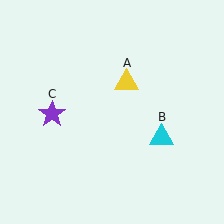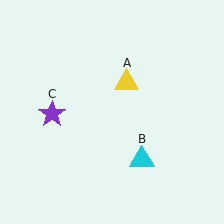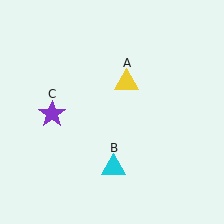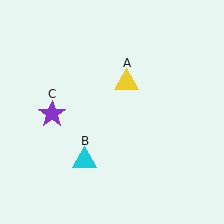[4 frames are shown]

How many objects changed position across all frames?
1 object changed position: cyan triangle (object B).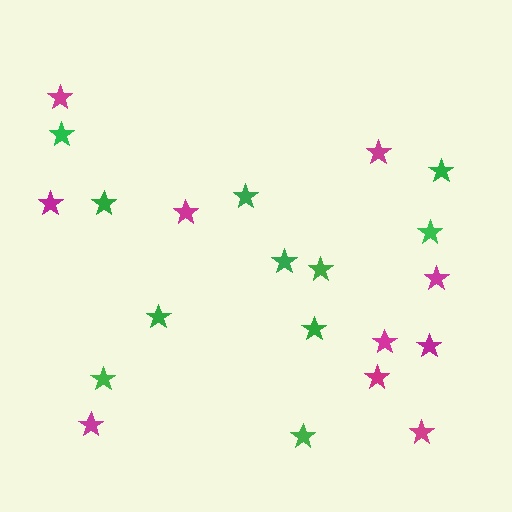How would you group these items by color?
There are 2 groups: one group of green stars (11) and one group of magenta stars (10).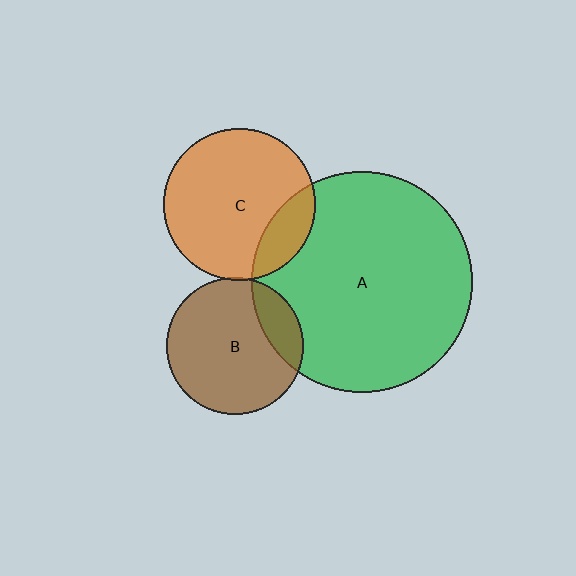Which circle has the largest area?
Circle A (green).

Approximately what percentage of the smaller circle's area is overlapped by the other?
Approximately 5%.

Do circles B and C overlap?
Yes.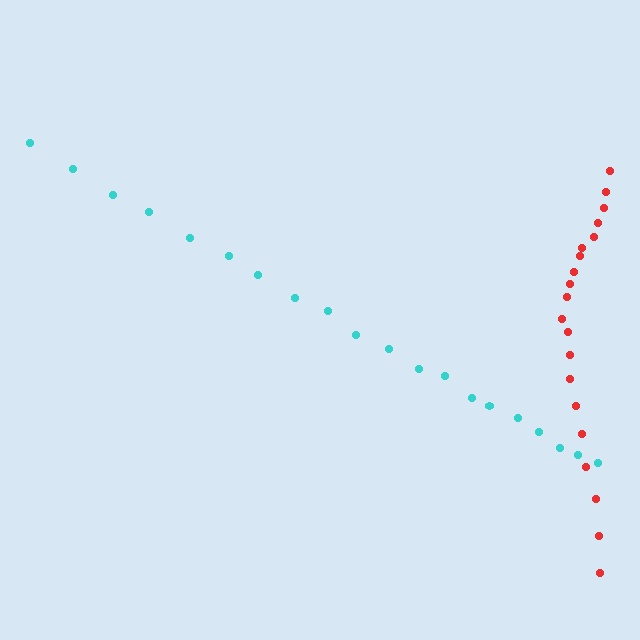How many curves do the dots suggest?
There are 2 distinct paths.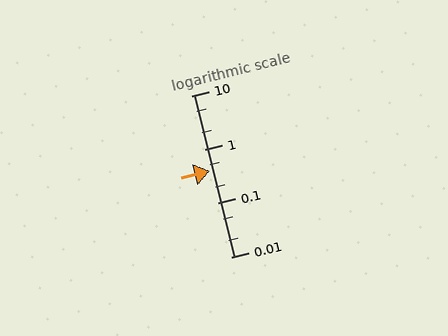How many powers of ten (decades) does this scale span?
The scale spans 3 decades, from 0.01 to 10.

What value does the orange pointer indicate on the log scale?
The pointer indicates approximately 0.39.